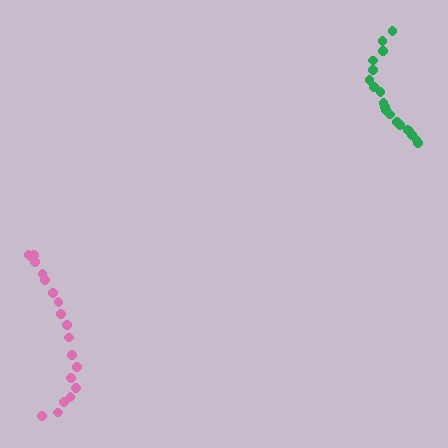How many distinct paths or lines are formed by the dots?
There are 2 distinct paths.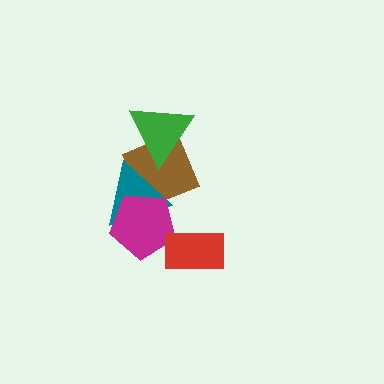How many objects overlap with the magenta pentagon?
2 objects overlap with the magenta pentagon.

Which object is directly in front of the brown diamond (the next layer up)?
The teal triangle is directly in front of the brown diamond.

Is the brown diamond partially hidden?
Yes, it is partially covered by another shape.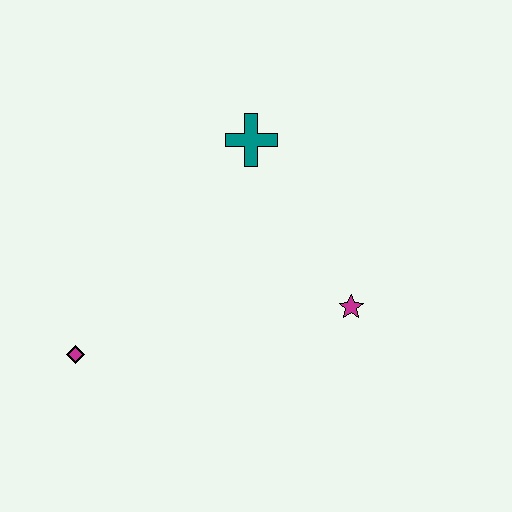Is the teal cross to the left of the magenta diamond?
No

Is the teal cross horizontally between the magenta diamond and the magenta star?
Yes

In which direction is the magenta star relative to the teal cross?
The magenta star is below the teal cross.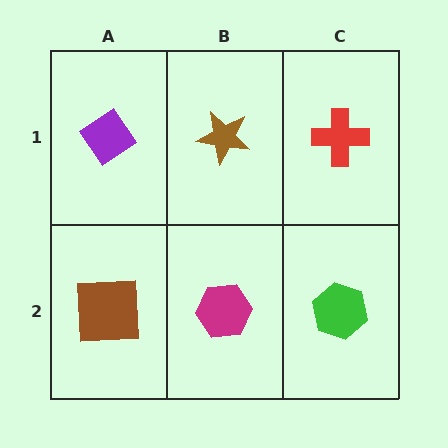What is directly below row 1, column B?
A magenta hexagon.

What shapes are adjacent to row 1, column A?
A brown square (row 2, column A), a brown star (row 1, column B).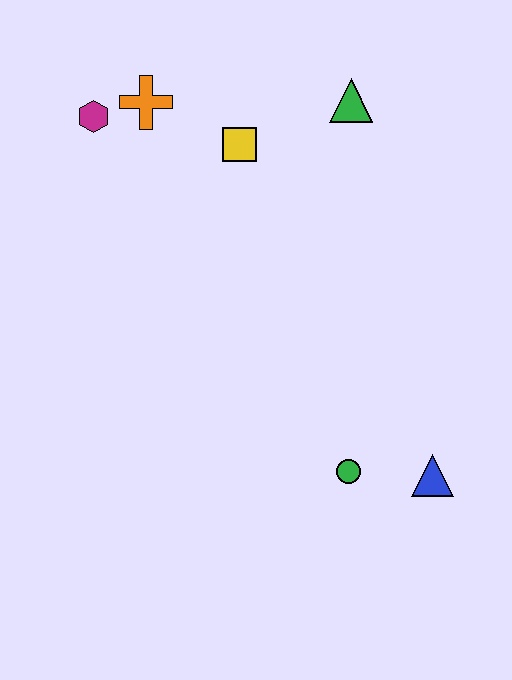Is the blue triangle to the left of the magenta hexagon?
No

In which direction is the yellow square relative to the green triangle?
The yellow square is to the left of the green triangle.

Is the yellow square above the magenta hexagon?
No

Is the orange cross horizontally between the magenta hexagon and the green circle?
Yes